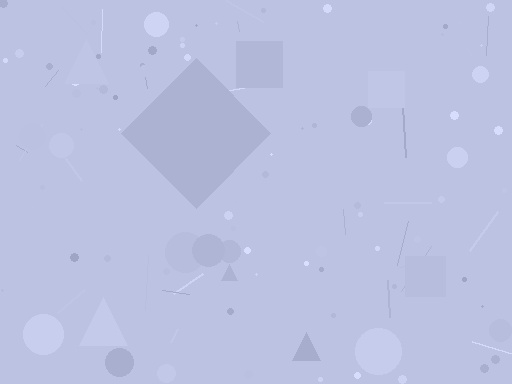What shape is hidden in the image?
A diamond is hidden in the image.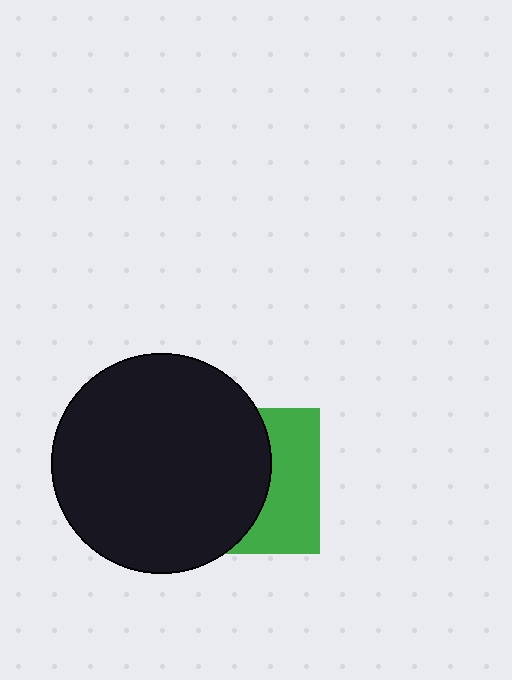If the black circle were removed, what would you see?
You would see the complete green square.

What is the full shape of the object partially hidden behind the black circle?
The partially hidden object is a green square.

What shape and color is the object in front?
The object in front is a black circle.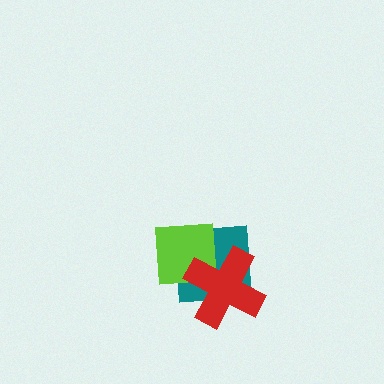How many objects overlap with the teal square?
2 objects overlap with the teal square.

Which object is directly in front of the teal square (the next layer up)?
The lime square is directly in front of the teal square.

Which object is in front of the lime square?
The red cross is in front of the lime square.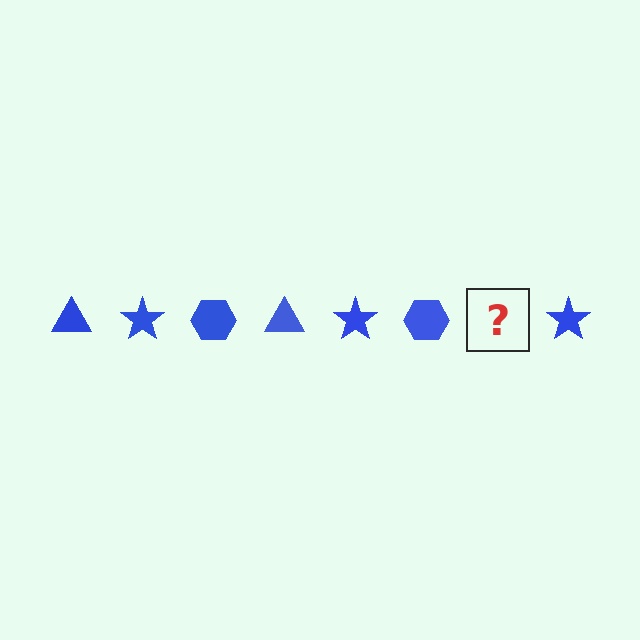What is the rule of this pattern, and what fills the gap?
The rule is that the pattern cycles through triangle, star, hexagon shapes in blue. The gap should be filled with a blue triangle.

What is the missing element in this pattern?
The missing element is a blue triangle.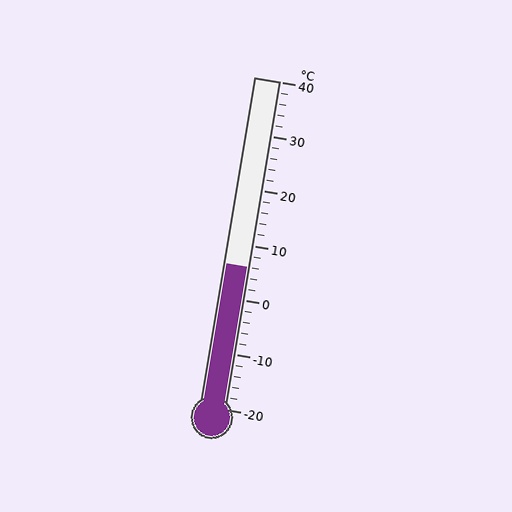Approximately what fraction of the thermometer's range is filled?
The thermometer is filled to approximately 45% of its range.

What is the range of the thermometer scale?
The thermometer scale ranges from -20°C to 40°C.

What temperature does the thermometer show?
The thermometer shows approximately 6°C.